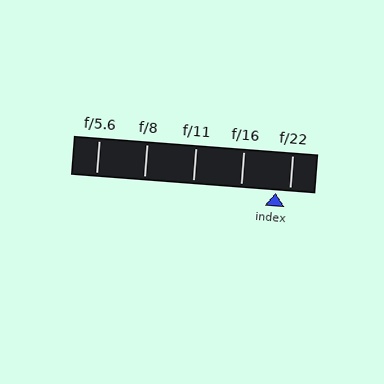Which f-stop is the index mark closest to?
The index mark is closest to f/22.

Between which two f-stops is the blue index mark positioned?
The index mark is between f/16 and f/22.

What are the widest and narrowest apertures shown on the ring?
The widest aperture shown is f/5.6 and the narrowest is f/22.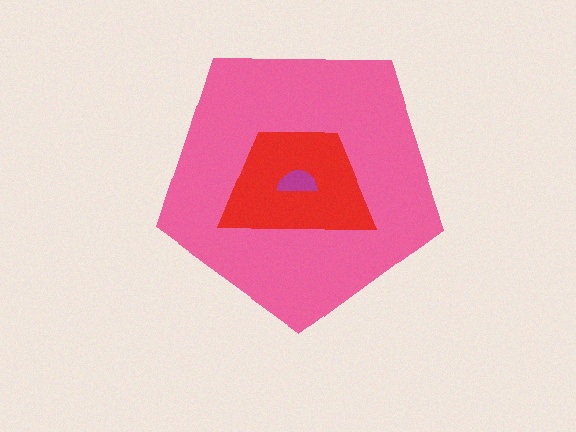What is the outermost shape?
The pink pentagon.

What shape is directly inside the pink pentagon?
The red trapezoid.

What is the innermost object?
The magenta semicircle.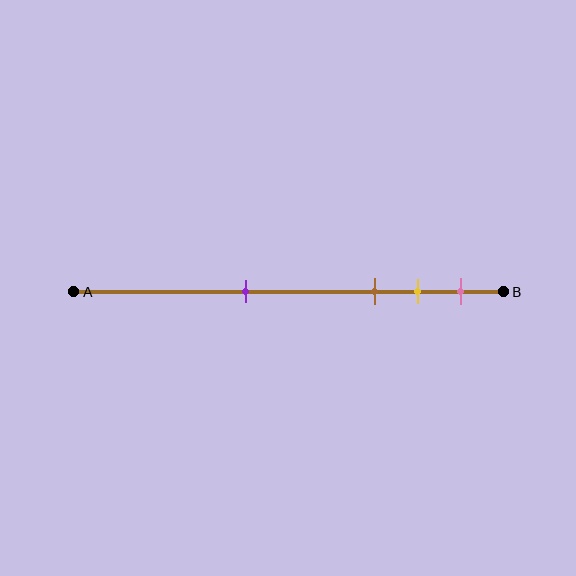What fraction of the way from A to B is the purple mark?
The purple mark is approximately 40% (0.4) of the way from A to B.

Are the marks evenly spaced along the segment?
No, the marks are not evenly spaced.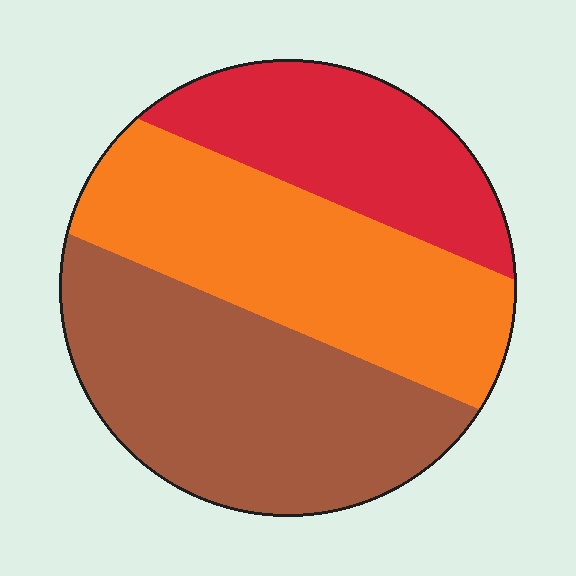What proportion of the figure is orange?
Orange covers around 35% of the figure.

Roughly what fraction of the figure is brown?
Brown covers about 40% of the figure.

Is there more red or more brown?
Brown.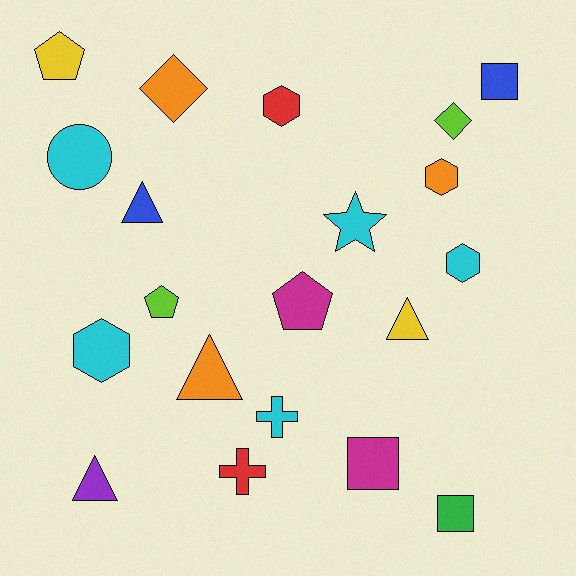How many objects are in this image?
There are 20 objects.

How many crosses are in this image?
There are 2 crosses.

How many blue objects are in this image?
There are 2 blue objects.